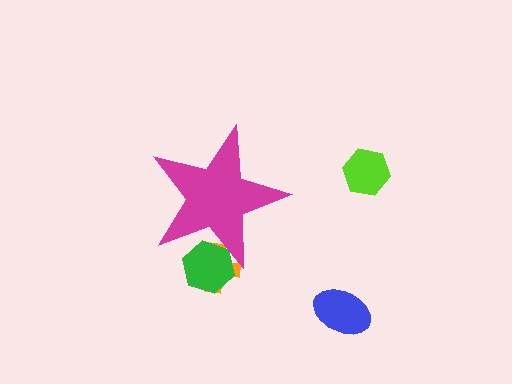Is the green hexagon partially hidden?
Yes, the green hexagon is partially hidden behind the magenta star.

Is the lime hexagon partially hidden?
No, the lime hexagon is fully visible.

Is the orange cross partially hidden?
Yes, the orange cross is partially hidden behind the magenta star.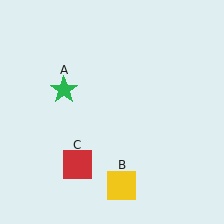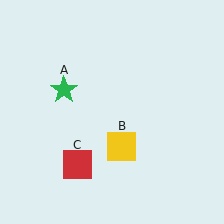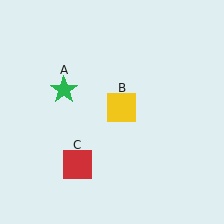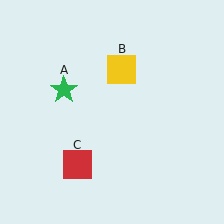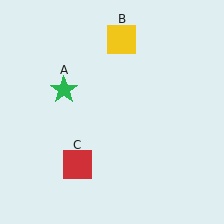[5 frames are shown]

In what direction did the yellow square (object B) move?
The yellow square (object B) moved up.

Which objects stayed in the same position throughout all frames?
Green star (object A) and red square (object C) remained stationary.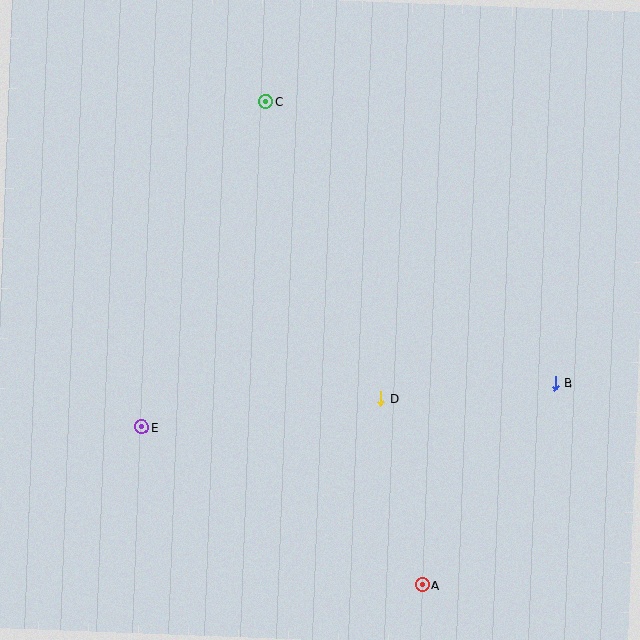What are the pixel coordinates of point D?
Point D is at (381, 399).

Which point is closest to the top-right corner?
Point C is closest to the top-right corner.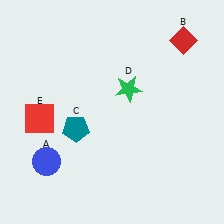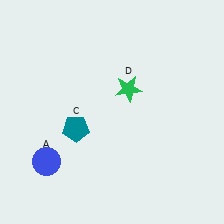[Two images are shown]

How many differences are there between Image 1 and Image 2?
There are 2 differences between the two images.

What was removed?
The red square (E), the red diamond (B) were removed in Image 2.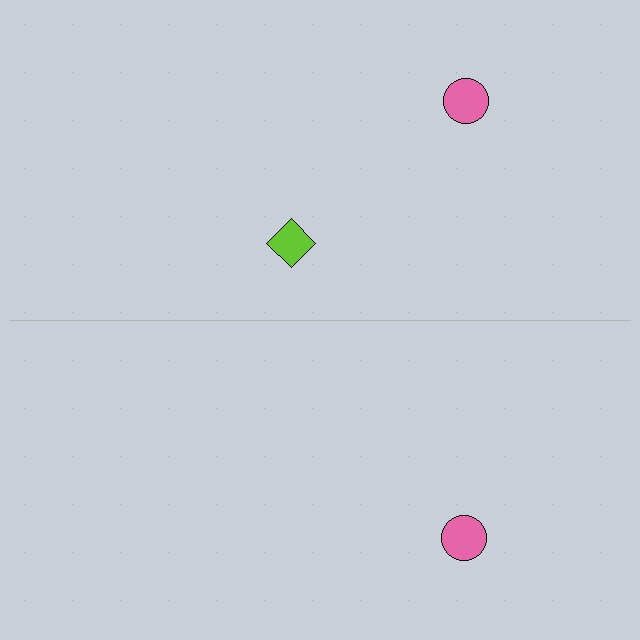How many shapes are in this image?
There are 3 shapes in this image.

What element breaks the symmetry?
A lime diamond is missing from the bottom side.